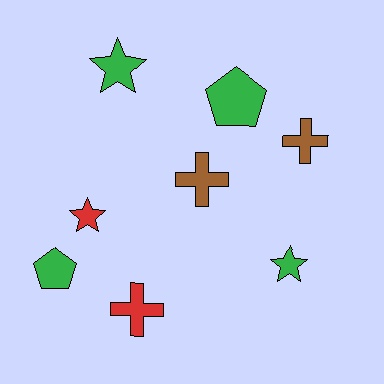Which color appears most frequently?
Green, with 4 objects.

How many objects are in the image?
There are 8 objects.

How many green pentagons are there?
There are 2 green pentagons.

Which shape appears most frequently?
Cross, with 3 objects.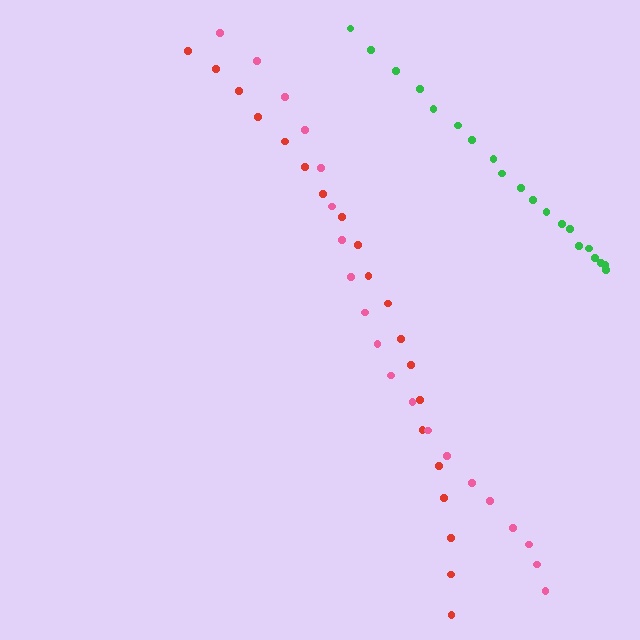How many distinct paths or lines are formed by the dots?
There are 3 distinct paths.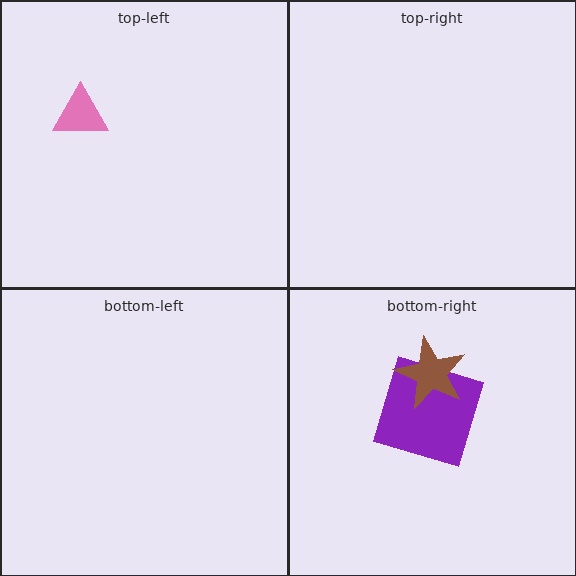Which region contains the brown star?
The bottom-right region.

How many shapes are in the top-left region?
1.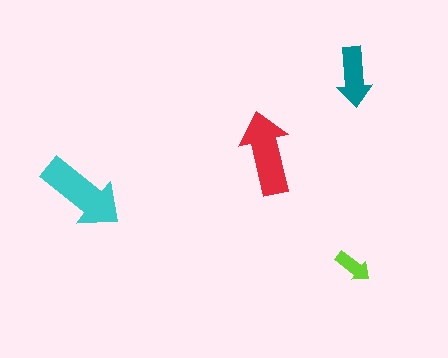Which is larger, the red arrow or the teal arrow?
The red one.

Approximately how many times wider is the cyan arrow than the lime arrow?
About 2.5 times wider.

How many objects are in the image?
There are 4 objects in the image.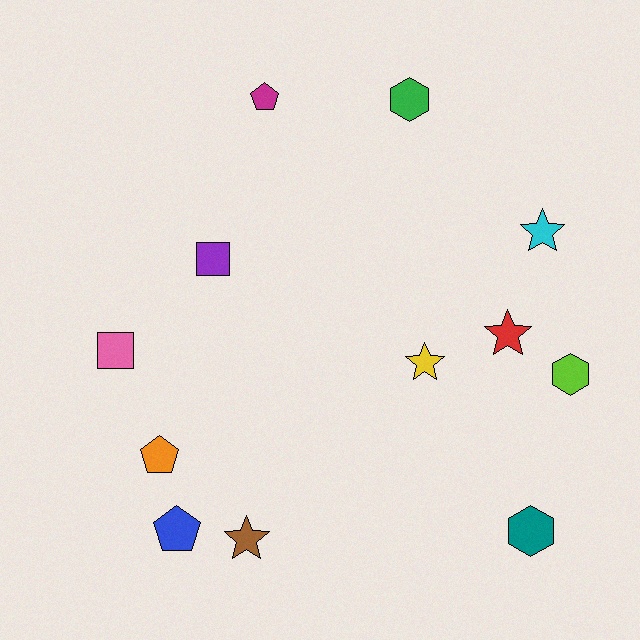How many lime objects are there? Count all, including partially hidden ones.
There is 1 lime object.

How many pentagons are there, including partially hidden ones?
There are 3 pentagons.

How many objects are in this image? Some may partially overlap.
There are 12 objects.